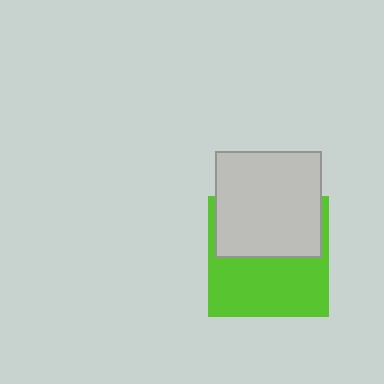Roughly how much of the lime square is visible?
About half of it is visible (roughly 56%).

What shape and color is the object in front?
The object in front is a light gray square.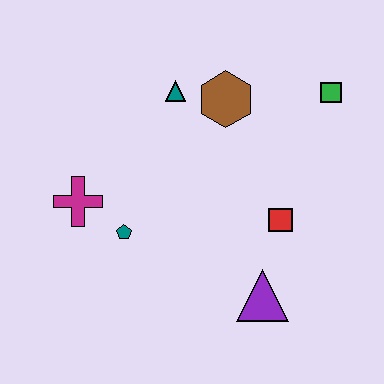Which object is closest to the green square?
The brown hexagon is closest to the green square.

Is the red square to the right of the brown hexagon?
Yes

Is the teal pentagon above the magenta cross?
No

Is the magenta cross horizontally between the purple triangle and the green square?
No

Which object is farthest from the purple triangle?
The teal triangle is farthest from the purple triangle.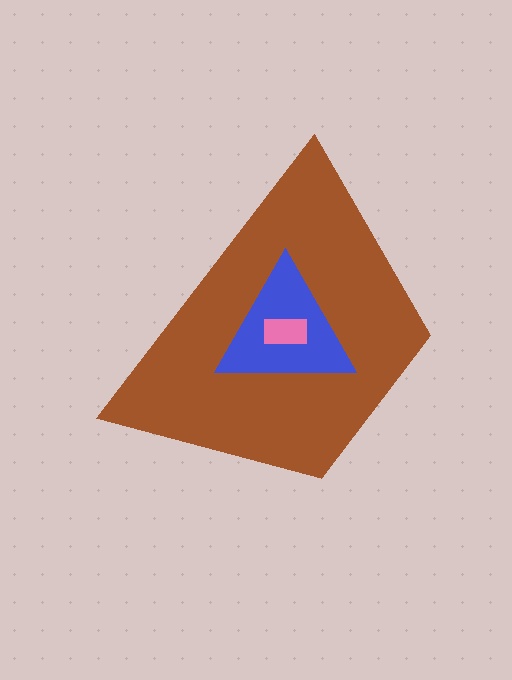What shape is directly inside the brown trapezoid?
The blue triangle.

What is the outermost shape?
The brown trapezoid.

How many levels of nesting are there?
3.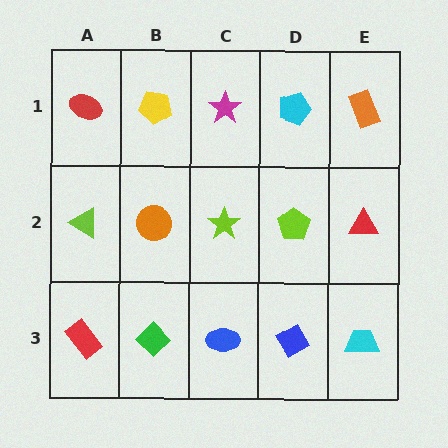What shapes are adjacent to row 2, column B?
A yellow pentagon (row 1, column B), a green diamond (row 3, column B), a lime triangle (row 2, column A), a lime star (row 2, column C).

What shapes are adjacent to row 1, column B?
An orange circle (row 2, column B), a red ellipse (row 1, column A), a magenta star (row 1, column C).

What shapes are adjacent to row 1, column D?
A lime pentagon (row 2, column D), a magenta star (row 1, column C), an orange rectangle (row 1, column E).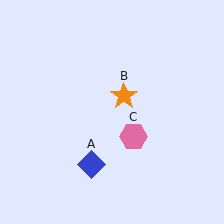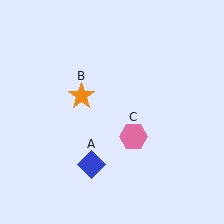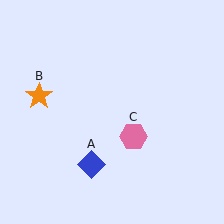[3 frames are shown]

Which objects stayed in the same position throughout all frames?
Blue diamond (object A) and pink hexagon (object C) remained stationary.